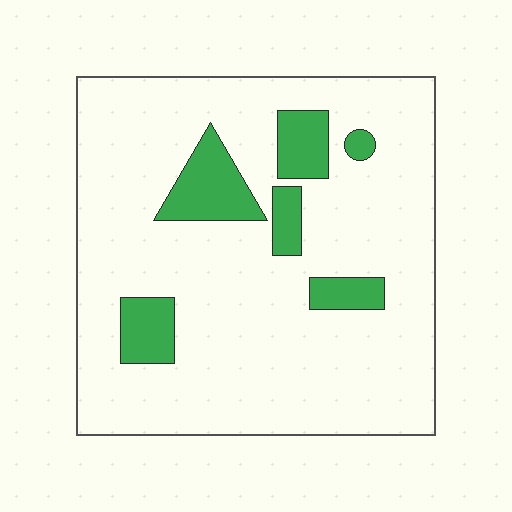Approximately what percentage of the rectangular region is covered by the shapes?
Approximately 15%.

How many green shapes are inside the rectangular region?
6.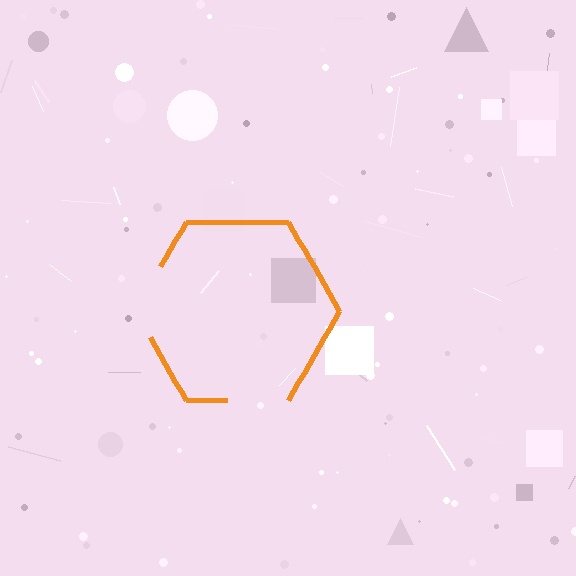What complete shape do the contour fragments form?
The contour fragments form a hexagon.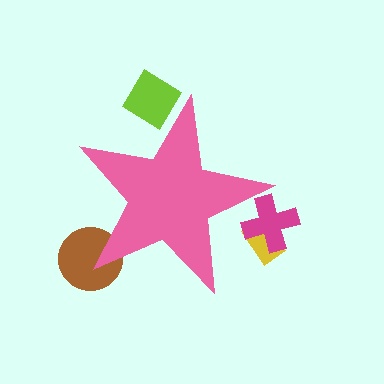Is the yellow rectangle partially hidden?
Yes, the yellow rectangle is partially hidden behind the pink star.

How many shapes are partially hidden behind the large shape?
4 shapes are partially hidden.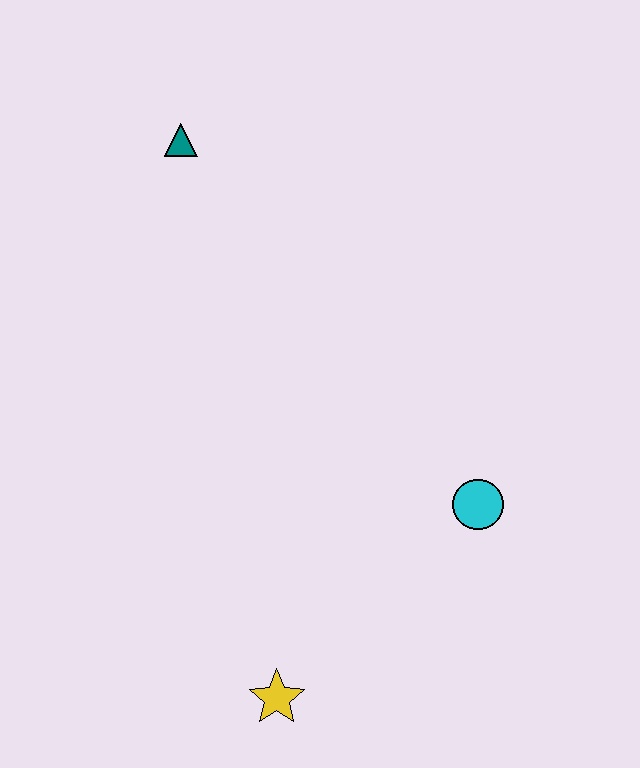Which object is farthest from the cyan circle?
The teal triangle is farthest from the cyan circle.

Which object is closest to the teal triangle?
The cyan circle is closest to the teal triangle.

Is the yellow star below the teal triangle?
Yes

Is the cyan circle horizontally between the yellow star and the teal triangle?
No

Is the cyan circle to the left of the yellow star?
No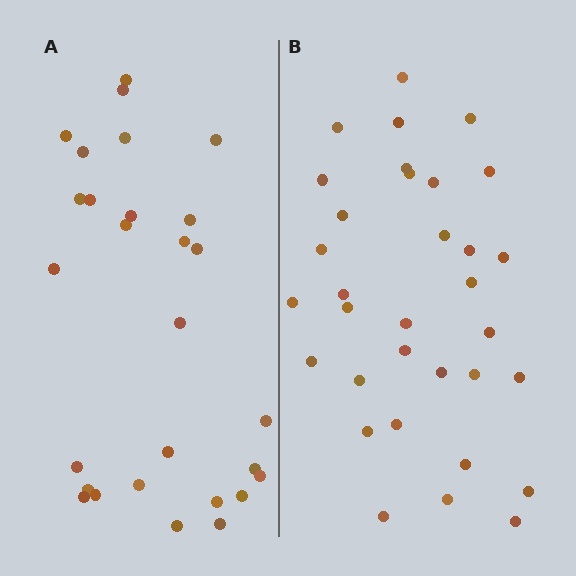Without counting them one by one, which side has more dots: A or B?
Region B (the right region) has more dots.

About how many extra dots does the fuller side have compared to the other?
Region B has about 5 more dots than region A.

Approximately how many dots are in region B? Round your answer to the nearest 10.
About 30 dots. (The exact count is 33, which rounds to 30.)